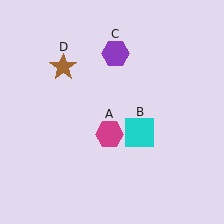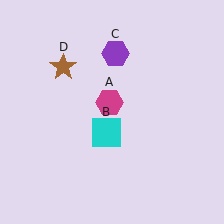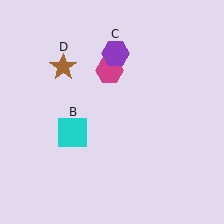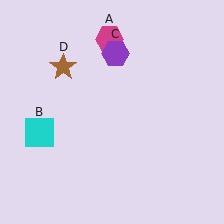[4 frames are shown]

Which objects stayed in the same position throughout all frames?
Purple hexagon (object C) and brown star (object D) remained stationary.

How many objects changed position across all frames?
2 objects changed position: magenta hexagon (object A), cyan square (object B).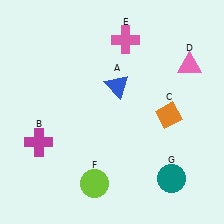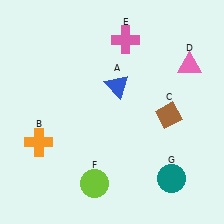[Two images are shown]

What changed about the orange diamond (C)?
In Image 1, C is orange. In Image 2, it changed to brown.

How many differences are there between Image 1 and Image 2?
There are 2 differences between the two images.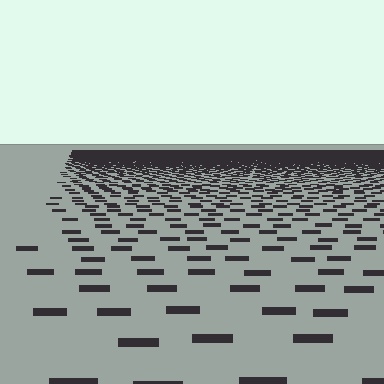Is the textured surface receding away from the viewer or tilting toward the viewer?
The surface is receding away from the viewer. Texture elements get smaller and denser toward the top.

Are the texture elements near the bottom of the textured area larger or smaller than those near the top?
Larger. Near the bottom, elements are closer to the viewer and appear at a bigger on-screen size.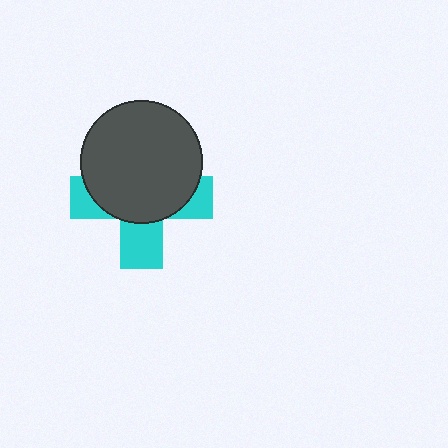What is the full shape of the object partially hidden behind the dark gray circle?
The partially hidden object is a cyan cross.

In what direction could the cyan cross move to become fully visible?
The cyan cross could move down. That would shift it out from behind the dark gray circle entirely.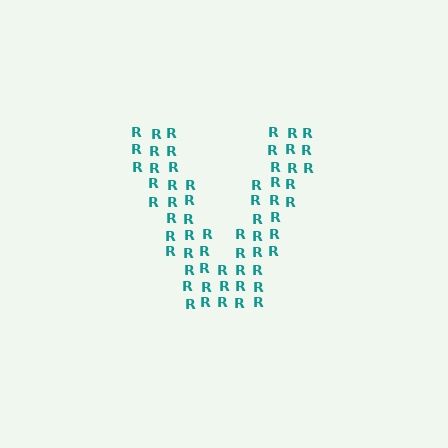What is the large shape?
The large shape is the letter V.